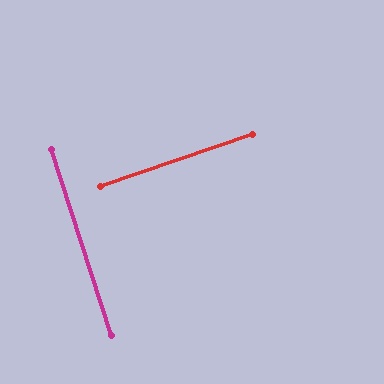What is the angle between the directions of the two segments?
Approximately 89 degrees.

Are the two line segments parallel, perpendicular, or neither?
Perpendicular — they meet at approximately 89°.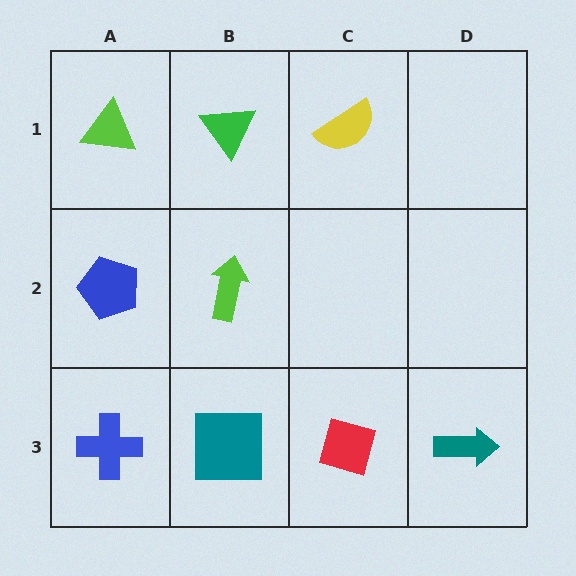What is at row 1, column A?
A lime triangle.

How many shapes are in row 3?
4 shapes.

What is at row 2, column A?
A blue pentagon.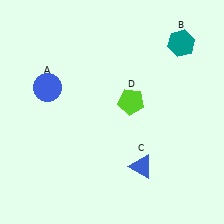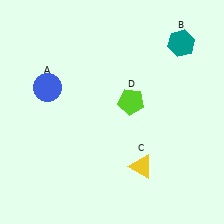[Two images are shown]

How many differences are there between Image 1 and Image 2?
There is 1 difference between the two images.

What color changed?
The triangle (C) changed from blue in Image 1 to yellow in Image 2.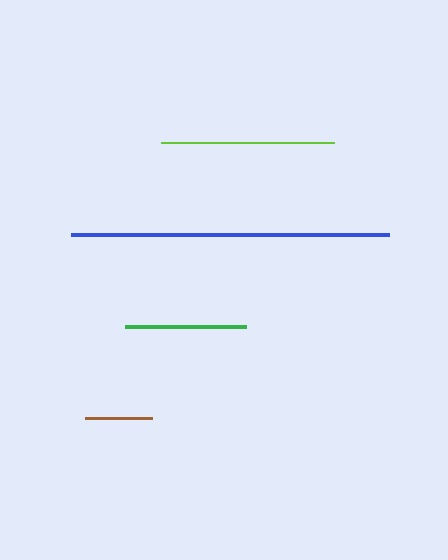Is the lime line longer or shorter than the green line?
The lime line is longer than the green line.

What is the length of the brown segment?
The brown segment is approximately 67 pixels long.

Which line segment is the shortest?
The brown line is the shortest at approximately 67 pixels.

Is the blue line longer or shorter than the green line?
The blue line is longer than the green line.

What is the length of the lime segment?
The lime segment is approximately 173 pixels long.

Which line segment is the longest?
The blue line is the longest at approximately 318 pixels.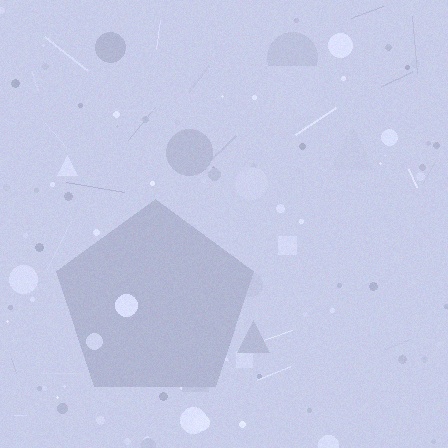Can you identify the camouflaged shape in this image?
The camouflaged shape is a pentagon.